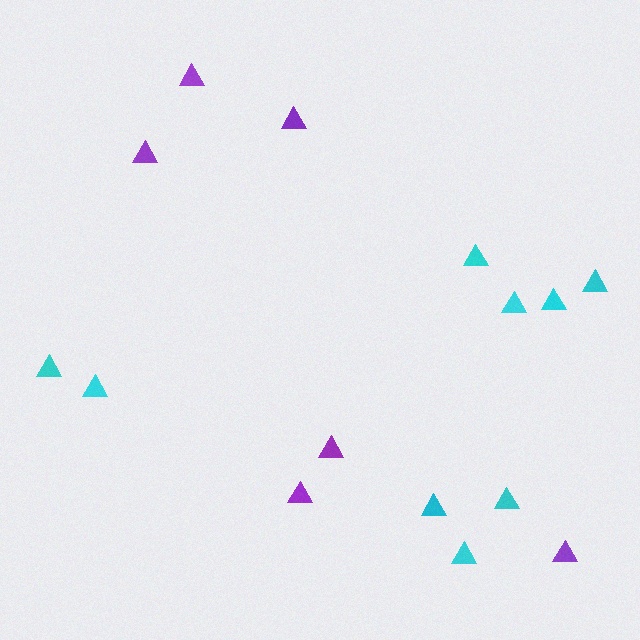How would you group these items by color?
There are 2 groups: one group of cyan triangles (9) and one group of purple triangles (6).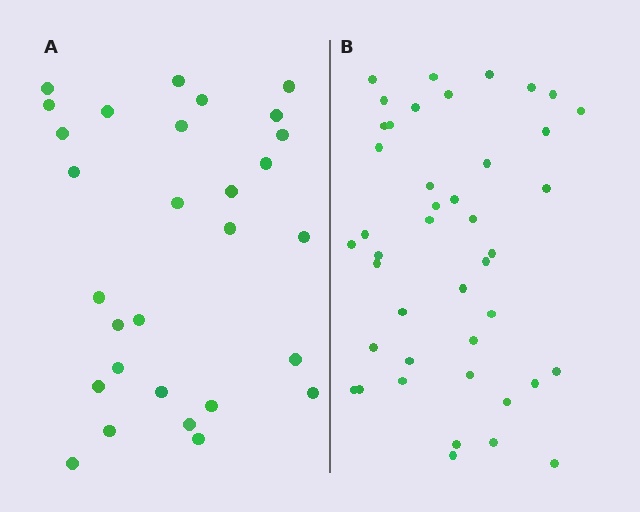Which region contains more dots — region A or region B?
Region B (the right region) has more dots.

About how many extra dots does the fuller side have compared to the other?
Region B has approximately 15 more dots than region A.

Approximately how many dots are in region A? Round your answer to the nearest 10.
About 30 dots. (The exact count is 29, which rounds to 30.)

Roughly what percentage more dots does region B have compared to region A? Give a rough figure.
About 50% more.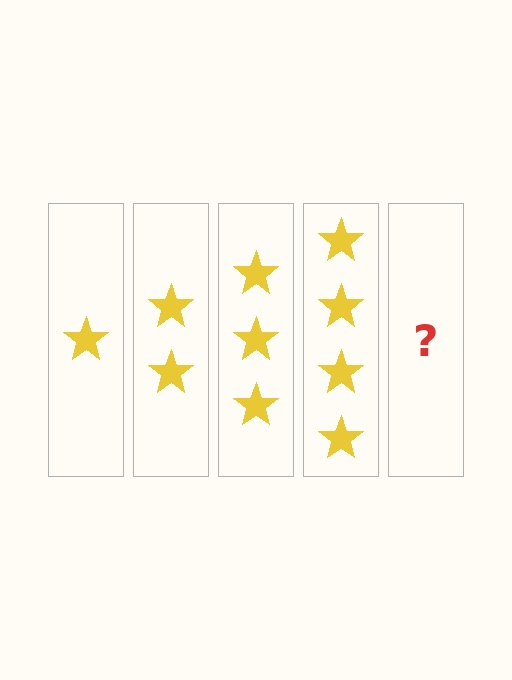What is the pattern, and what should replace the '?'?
The pattern is that each step adds one more star. The '?' should be 5 stars.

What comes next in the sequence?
The next element should be 5 stars.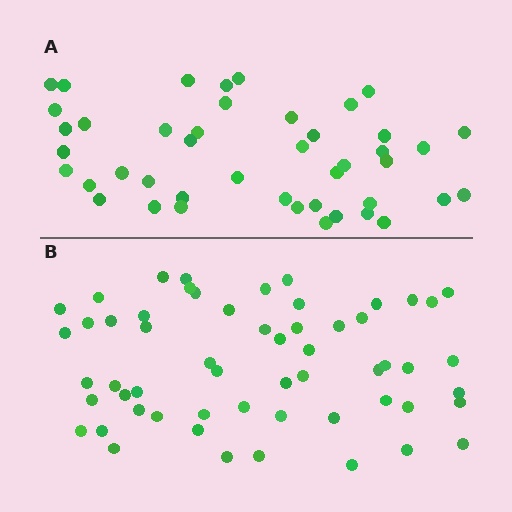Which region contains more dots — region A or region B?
Region B (the bottom region) has more dots.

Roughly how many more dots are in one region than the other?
Region B has approximately 15 more dots than region A.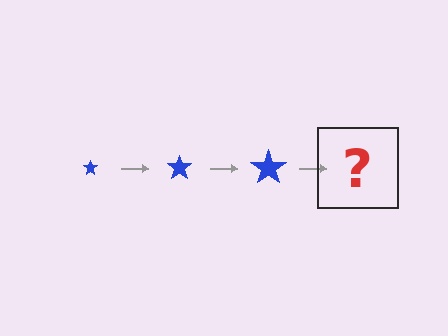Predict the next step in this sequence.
The next step is a blue star, larger than the previous one.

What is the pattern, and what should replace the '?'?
The pattern is that the star gets progressively larger each step. The '?' should be a blue star, larger than the previous one.